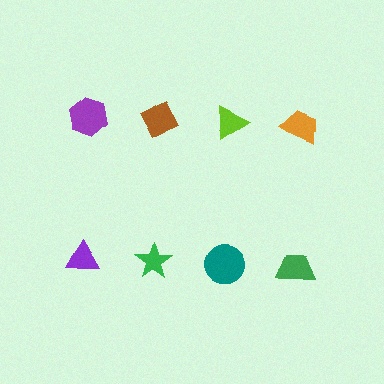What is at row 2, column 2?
A green star.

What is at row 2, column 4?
A green trapezoid.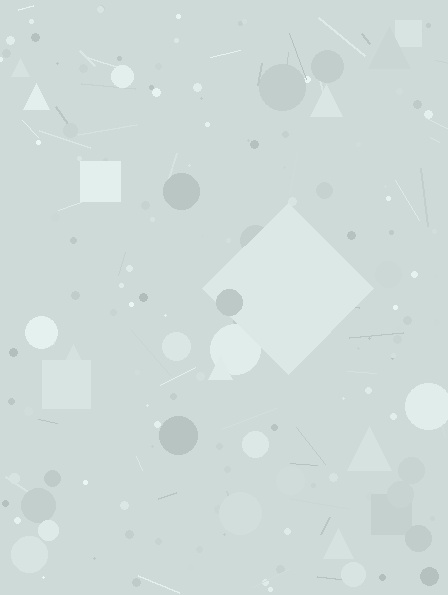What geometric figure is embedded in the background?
A diamond is embedded in the background.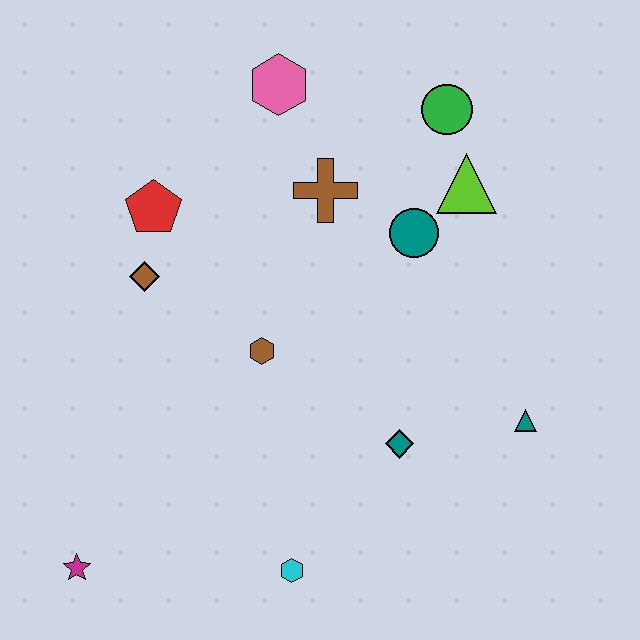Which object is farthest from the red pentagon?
The teal triangle is farthest from the red pentagon.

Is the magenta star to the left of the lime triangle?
Yes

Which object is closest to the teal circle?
The lime triangle is closest to the teal circle.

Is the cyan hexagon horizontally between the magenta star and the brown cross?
Yes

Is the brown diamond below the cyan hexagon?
No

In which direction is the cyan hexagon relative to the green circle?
The cyan hexagon is below the green circle.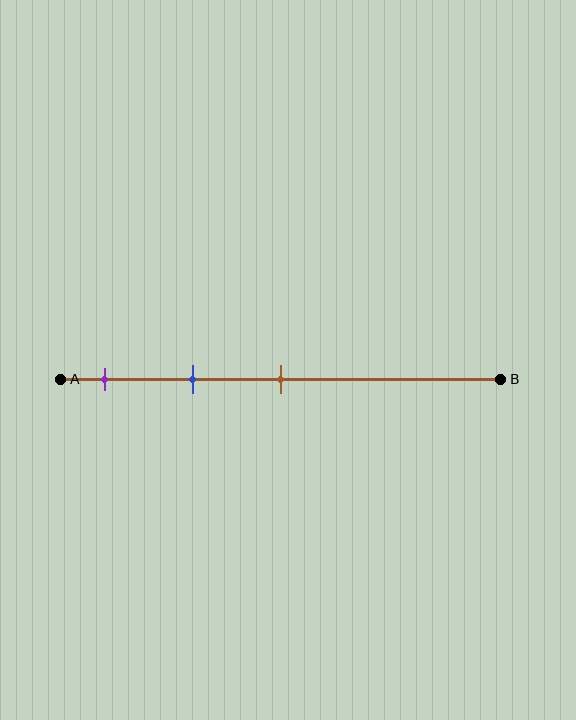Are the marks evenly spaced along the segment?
Yes, the marks are approximately evenly spaced.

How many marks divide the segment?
There are 3 marks dividing the segment.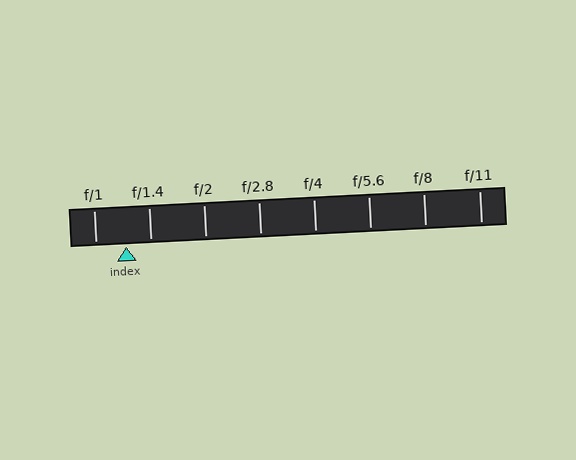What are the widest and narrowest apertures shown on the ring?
The widest aperture shown is f/1 and the narrowest is f/11.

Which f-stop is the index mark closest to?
The index mark is closest to f/1.4.